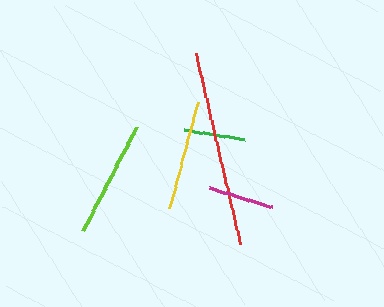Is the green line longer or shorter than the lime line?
The lime line is longer than the green line.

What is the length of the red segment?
The red segment is approximately 196 pixels long.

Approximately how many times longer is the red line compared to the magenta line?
The red line is approximately 3.0 times the length of the magenta line.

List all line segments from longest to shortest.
From longest to shortest: red, lime, yellow, magenta, green.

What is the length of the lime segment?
The lime segment is approximately 116 pixels long.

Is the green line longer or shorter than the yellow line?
The yellow line is longer than the green line.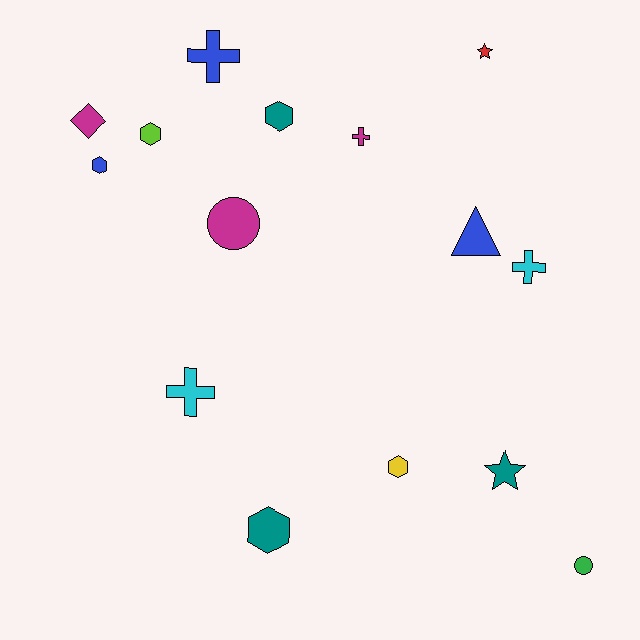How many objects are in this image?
There are 15 objects.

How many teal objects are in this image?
There are 3 teal objects.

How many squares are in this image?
There are no squares.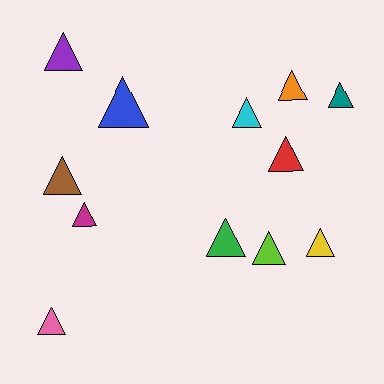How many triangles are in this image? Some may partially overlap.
There are 12 triangles.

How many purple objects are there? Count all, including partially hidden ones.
There is 1 purple object.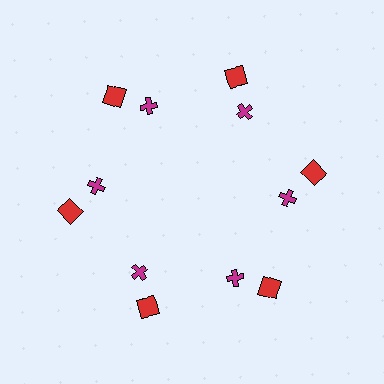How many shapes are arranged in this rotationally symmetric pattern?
There are 12 shapes, arranged in 6 groups of 2.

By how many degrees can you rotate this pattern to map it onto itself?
The pattern maps onto itself every 60 degrees of rotation.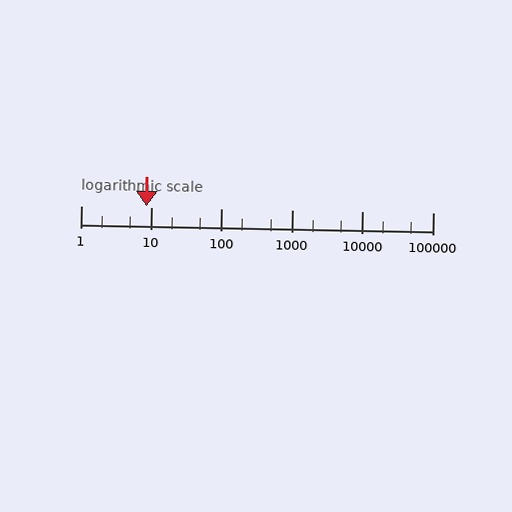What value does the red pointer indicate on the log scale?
The pointer indicates approximately 8.6.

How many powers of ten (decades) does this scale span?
The scale spans 5 decades, from 1 to 100000.